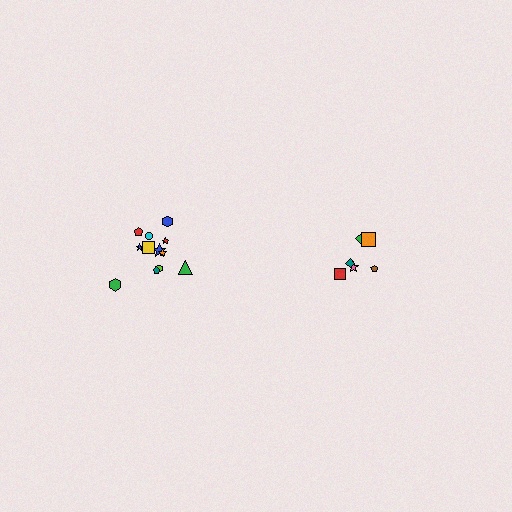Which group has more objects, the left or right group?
The left group.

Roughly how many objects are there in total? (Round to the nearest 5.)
Roughly 20 objects in total.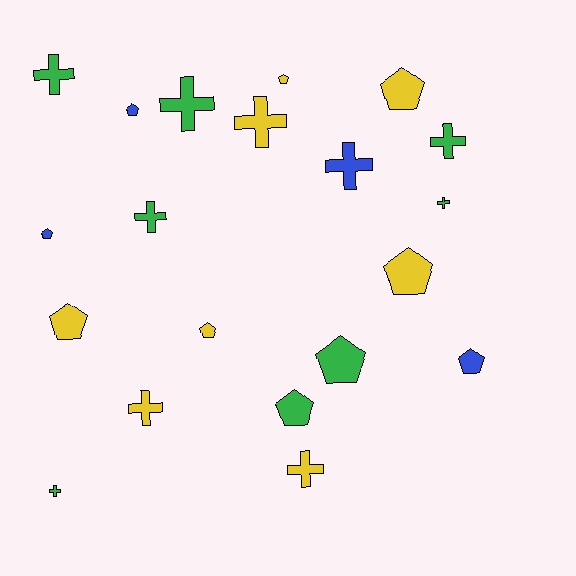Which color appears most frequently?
Yellow, with 8 objects.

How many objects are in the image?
There are 20 objects.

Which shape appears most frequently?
Pentagon, with 10 objects.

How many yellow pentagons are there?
There are 5 yellow pentagons.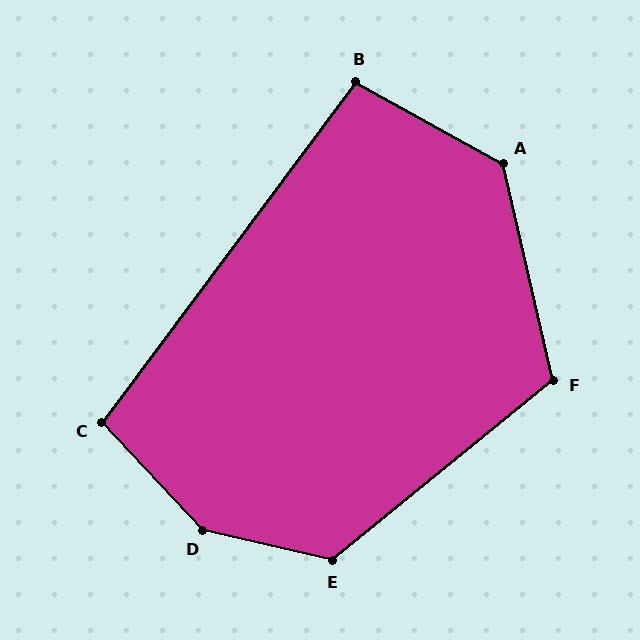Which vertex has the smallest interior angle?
B, at approximately 98 degrees.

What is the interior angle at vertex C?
Approximately 100 degrees (obtuse).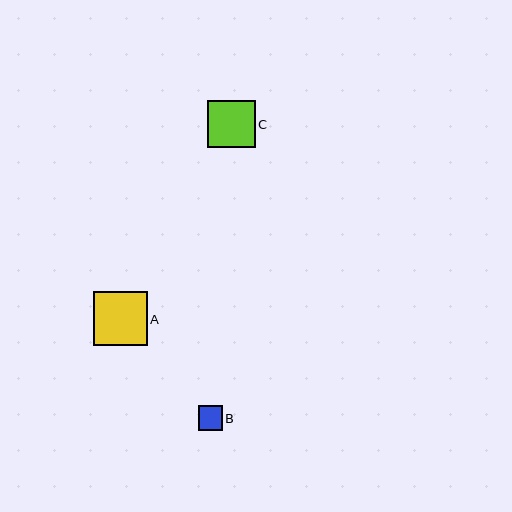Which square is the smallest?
Square B is the smallest with a size of approximately 24 pixels.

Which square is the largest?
Square A is the largest with a size of approximately 54 pixels.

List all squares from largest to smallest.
From largest to smallest: A, C, B.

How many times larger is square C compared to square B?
Square C is approximately 2.0 times the size of square B.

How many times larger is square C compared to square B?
Square C is approximately 2.0 times the size of square B.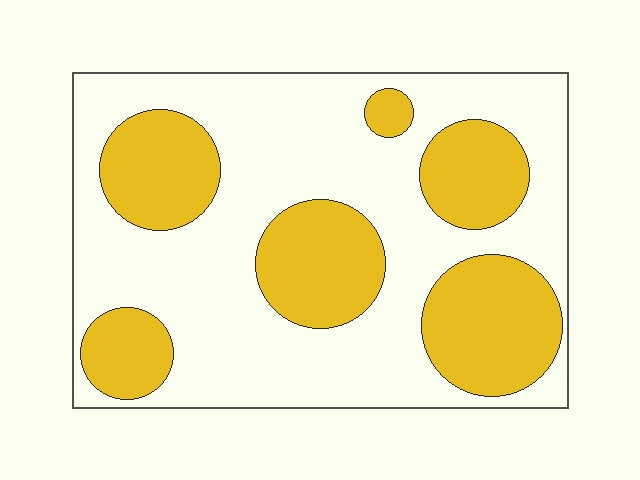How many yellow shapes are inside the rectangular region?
6.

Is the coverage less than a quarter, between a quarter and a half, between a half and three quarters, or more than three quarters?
Between a quarter and a half.